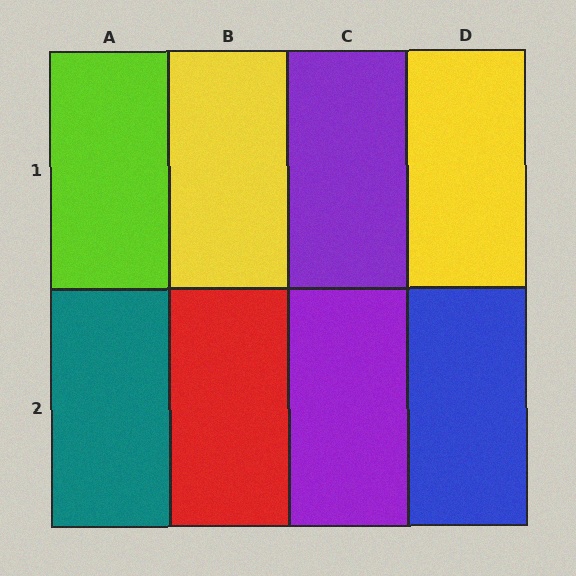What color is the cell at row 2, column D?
Blue.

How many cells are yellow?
2 cells are yellow.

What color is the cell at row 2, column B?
Red.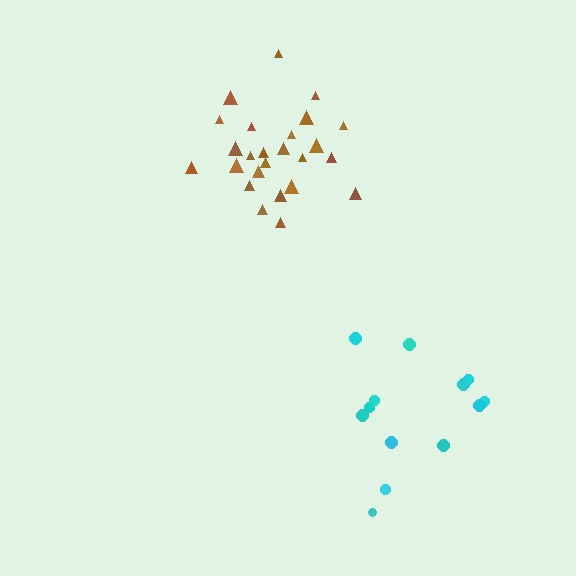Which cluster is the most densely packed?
Brown.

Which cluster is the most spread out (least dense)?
Cyan.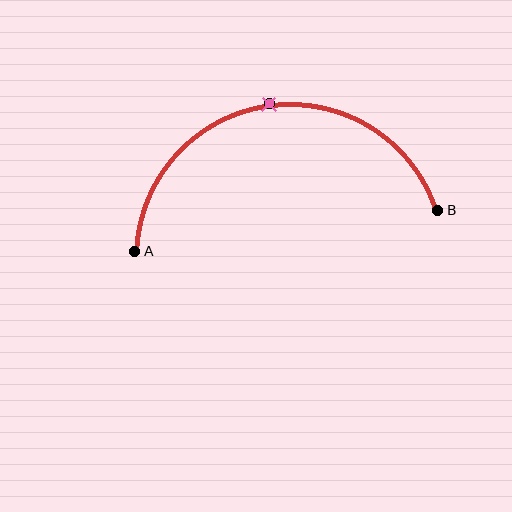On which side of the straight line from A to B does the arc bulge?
The arc bulges above the straight line connecting A and B.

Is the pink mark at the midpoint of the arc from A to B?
Yes. The pink mark lies on the arc at equal arc-length from both A and B — it is the arc midpoint.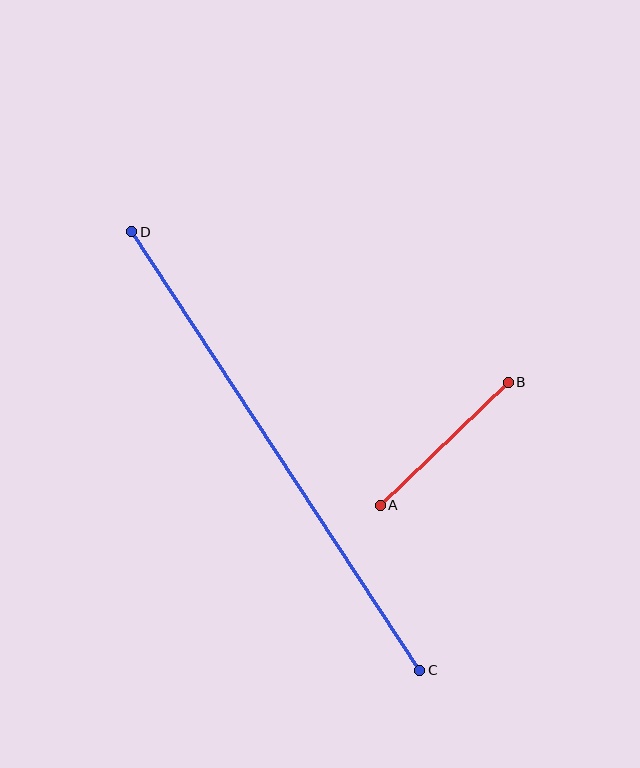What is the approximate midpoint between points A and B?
The midpoint is at approximately (444, 444) pixels.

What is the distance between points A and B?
The distance is approximately 178 pixels.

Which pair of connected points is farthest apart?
Points C and D are farthest apart.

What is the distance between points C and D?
The distance is approximately 525 pixels.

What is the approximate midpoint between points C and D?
The midpoint is at approximately (276, 451) pixels.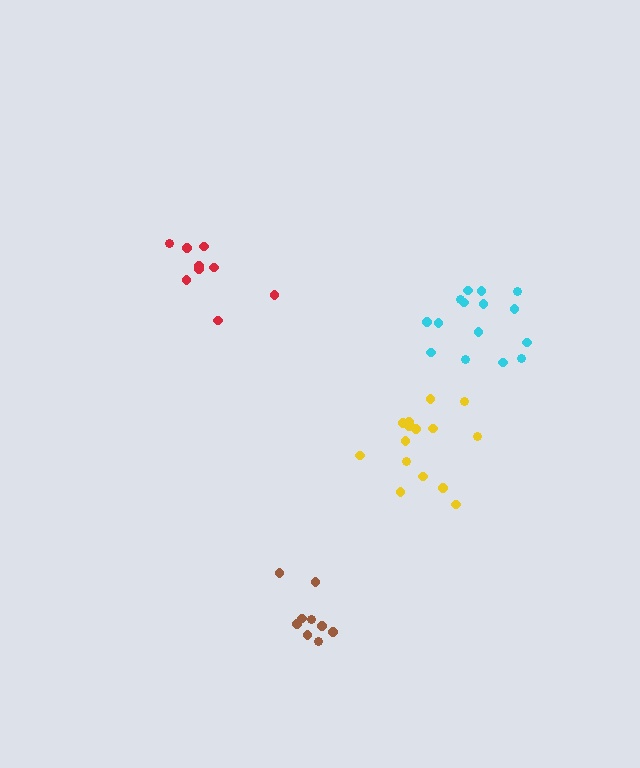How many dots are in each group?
Group 1: 15 dots, Group 2: 9 dots, Group 3: 9 dots, Group 4: 15 dots (48 total).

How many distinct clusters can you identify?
There are 4 distinct clusters.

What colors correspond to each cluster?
The clusters are colored: cyan, red, brown, yellow.